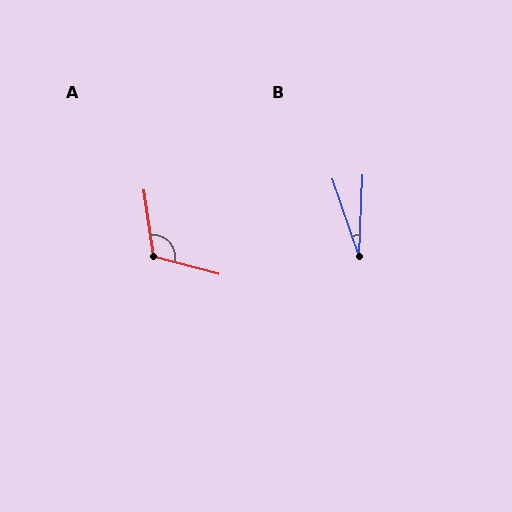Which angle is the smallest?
B, at approximately 21 degrees.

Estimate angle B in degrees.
Approximately 21 degrees.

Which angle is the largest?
A, at approximately 113 degrees.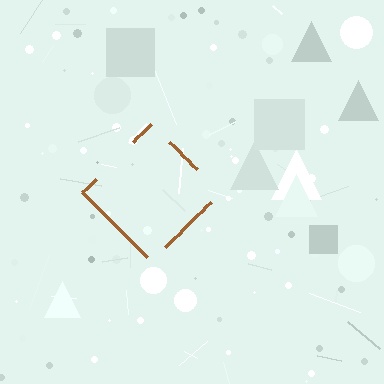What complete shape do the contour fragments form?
The contour fragments form a diamond.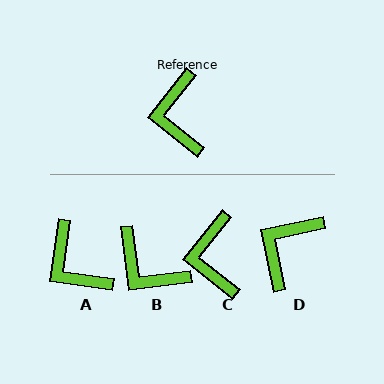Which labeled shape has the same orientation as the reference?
C.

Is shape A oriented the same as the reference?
No, it is off by about 30 degrees.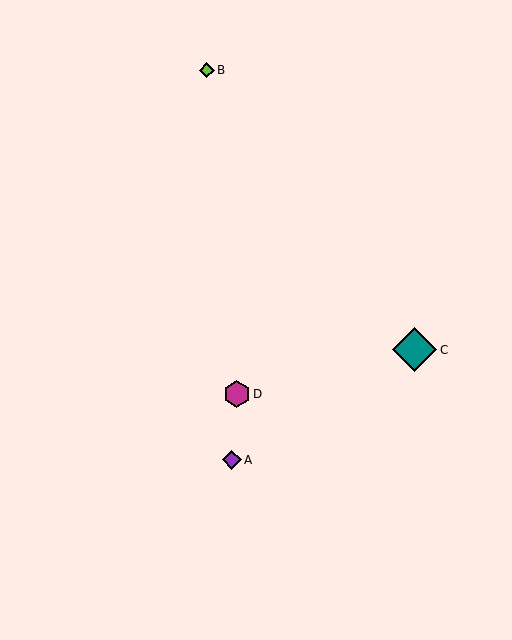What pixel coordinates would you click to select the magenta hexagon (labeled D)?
Click at (237, 394) to select the magenta hexagon D.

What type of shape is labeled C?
Shape C is a teal diamond.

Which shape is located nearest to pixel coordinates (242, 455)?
The purple diamond (labeled A) at (232, 460) is nearest to that location.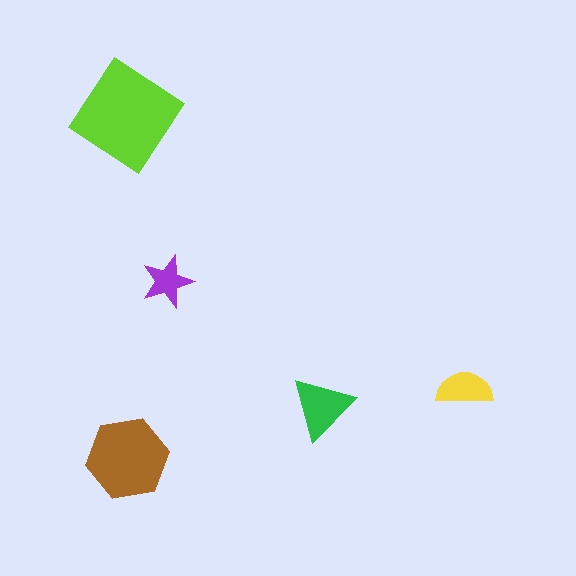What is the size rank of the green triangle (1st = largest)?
3rd.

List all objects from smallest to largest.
The purple star, the yellow semicircle, the green triangle, the brown hexagon, the lime diamond.